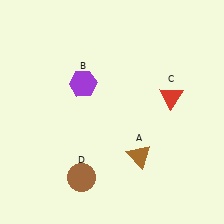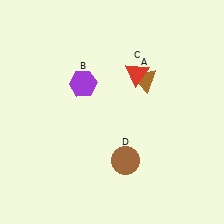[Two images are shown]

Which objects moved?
The objects that moved are: the brown triangle (A), the red triangle (C), the brown circle (D).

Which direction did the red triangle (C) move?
The red triangle (C) moved left.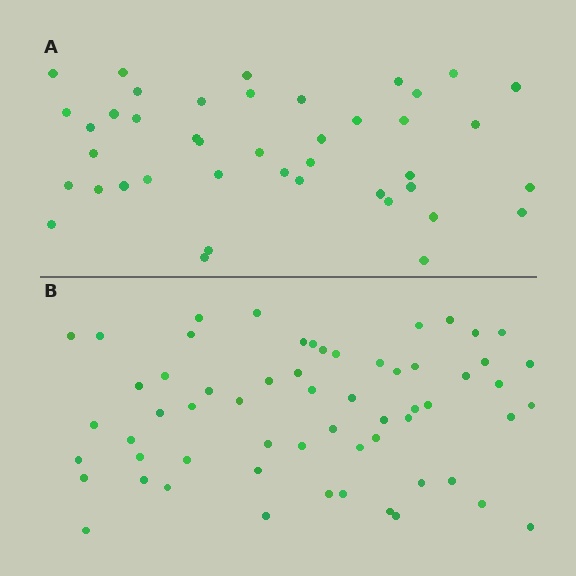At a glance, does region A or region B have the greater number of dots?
Region B (the bottom region) has more dots.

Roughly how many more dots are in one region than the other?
Region B has approximately 20 more dots than region A.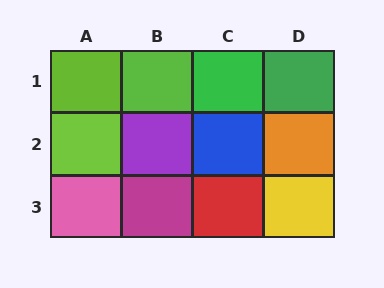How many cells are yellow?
1 cell is yellow.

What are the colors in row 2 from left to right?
Lime, purple, blue, orange.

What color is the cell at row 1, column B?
Lime.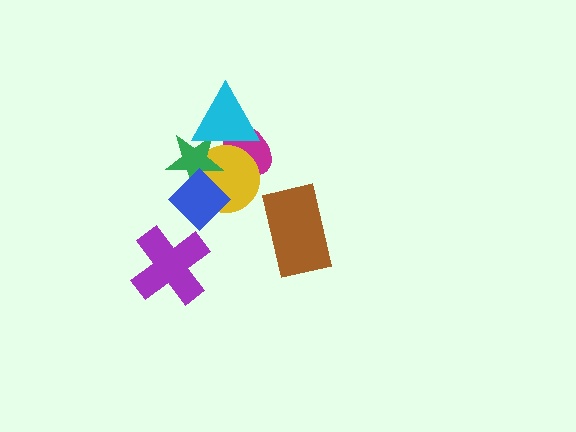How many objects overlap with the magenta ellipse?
3 objects overlap with the magenta ellipse.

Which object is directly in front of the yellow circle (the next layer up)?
The green star is directly in front of the yellow circle.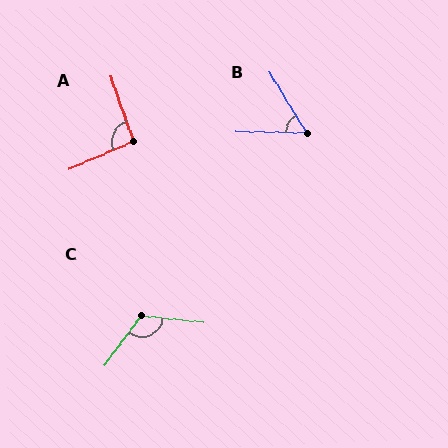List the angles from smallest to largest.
B (58°), A (94°), C (121°).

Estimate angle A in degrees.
Approximately 94 degrees.